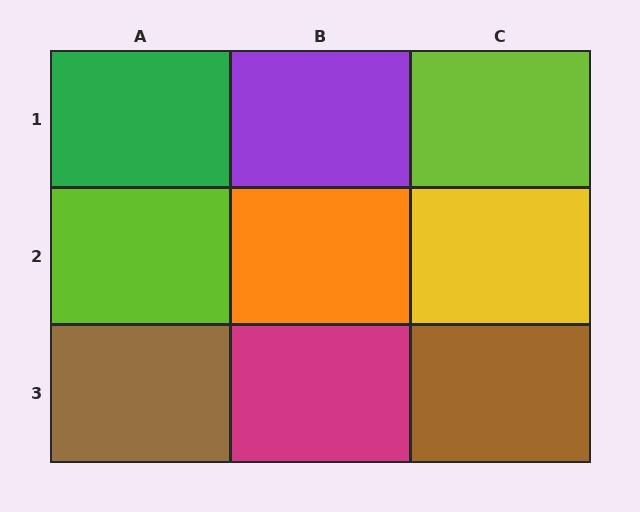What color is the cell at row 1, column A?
Green.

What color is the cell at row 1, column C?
Lime.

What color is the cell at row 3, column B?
Magenta.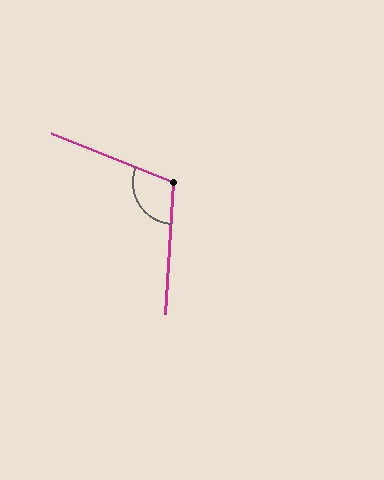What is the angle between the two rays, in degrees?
Approximately 108 degrees.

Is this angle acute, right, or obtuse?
It is obtuse.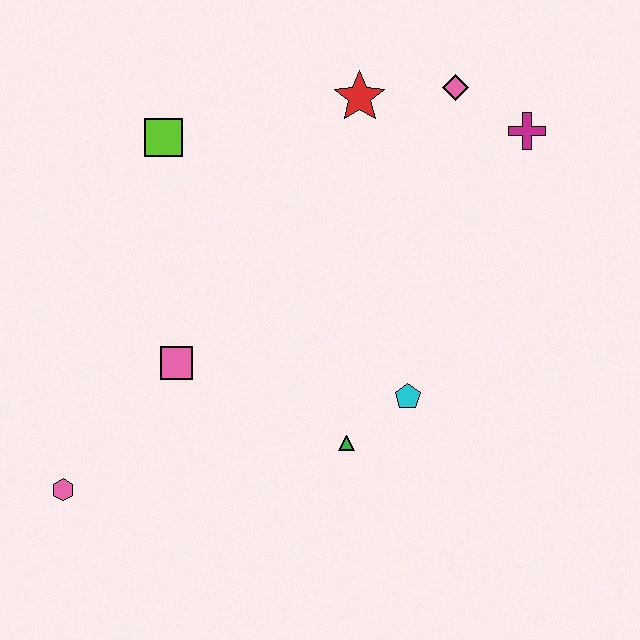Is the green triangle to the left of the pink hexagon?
No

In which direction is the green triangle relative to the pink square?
The green triangle is to the right of the pink square.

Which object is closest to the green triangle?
The cyan pentagon is closest to the green triangle.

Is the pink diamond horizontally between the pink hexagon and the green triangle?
No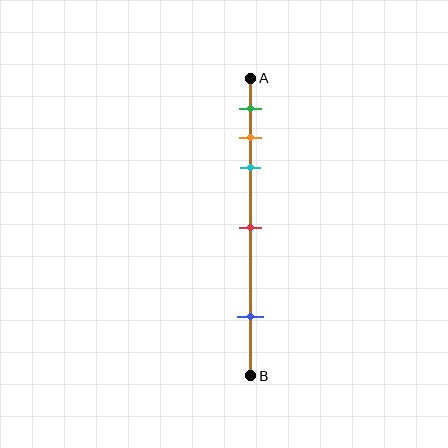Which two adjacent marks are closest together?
The orange and cyan marks are the closest adjacent pair.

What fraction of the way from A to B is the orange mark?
The orange mark is approximately 20% (0.2) of the way from A to B.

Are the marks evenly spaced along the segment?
No, the marks are not evenly spaced.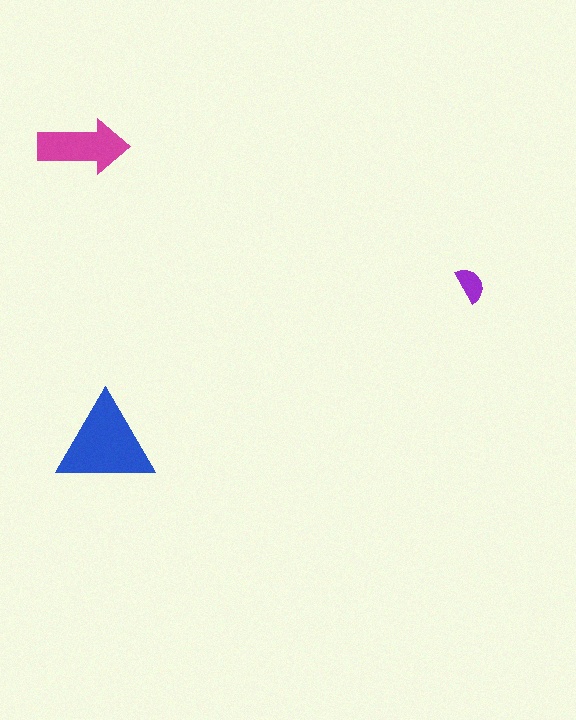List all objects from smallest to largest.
The purple semicircle, the magenta arrow, the blue triangle.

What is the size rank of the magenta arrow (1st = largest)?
2nd.